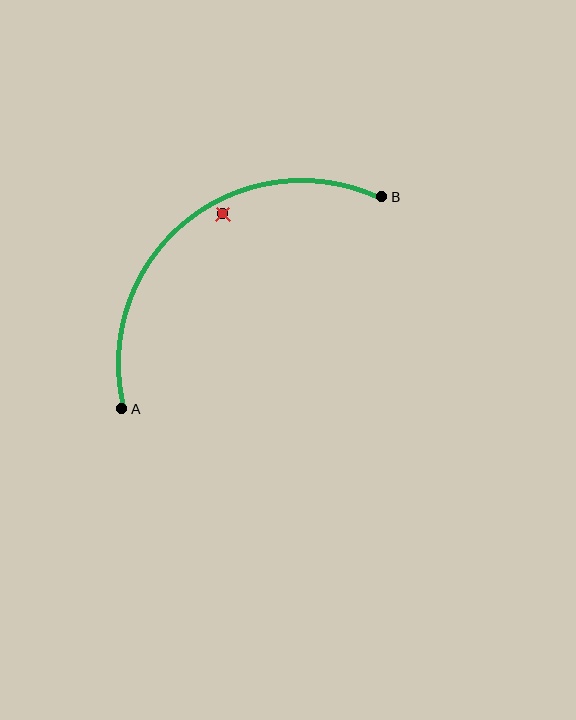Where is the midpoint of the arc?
The arc midpoint is the point on the curve farthest from the straight line joining A and B. It sits above and to the left of that line.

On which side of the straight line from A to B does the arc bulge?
The arc bulges above and to the left of the straight line connecting A and B.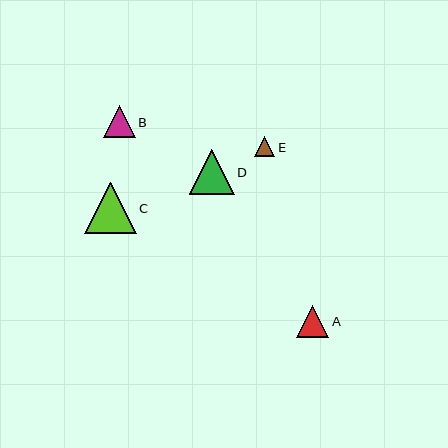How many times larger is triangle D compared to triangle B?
Triangle D is approximately 1.4 times the size of triangle B.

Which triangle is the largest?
Triangle C is the largest with a size of approximately 52 pixels.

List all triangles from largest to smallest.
From largest to smallest: C, D, A, B, E.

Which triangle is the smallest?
Triangle E is the smallest with a size of approximately 20 pixels.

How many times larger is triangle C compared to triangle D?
Triangle C is approximately 1.1 times the size of triangle D.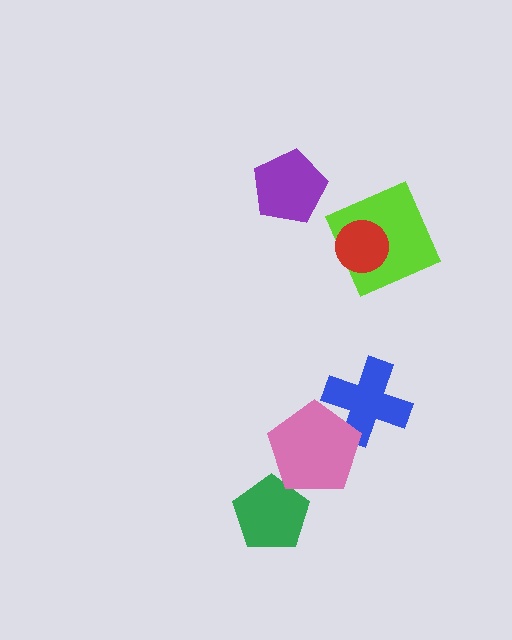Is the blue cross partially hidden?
Yes, it is partially covered by another shape.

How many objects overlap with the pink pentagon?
2 objects overlap with the pink pentagon.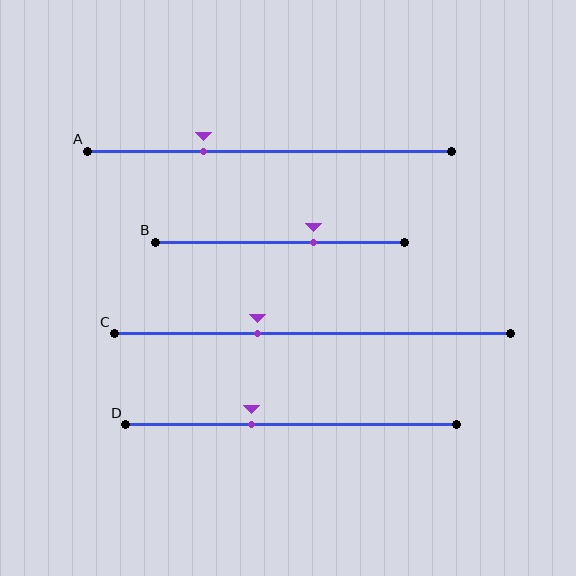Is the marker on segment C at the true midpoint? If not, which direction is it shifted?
No, the marker on segment C is shifted to the left by about 14% of the segment length.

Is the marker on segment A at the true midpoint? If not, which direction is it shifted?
No, the marker on segment A is shifted to the left by about 18% of the segment length.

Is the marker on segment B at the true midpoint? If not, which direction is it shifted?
No, the marker on segment B is shifted to the right by about 14% of the segment length.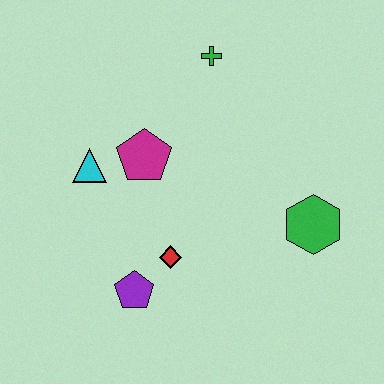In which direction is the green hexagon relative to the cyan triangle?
The green hexagon is to the right of the cyan triangle.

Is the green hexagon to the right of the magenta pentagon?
Yes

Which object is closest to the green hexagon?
The red diamond is closest to the green hexagon.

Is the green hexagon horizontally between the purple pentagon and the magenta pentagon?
No